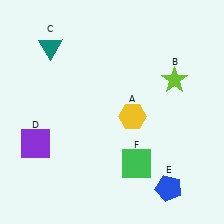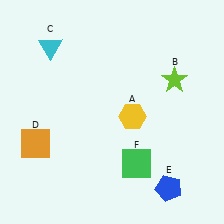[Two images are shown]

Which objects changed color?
C changed from teal to cyan. D changed from purple to orange.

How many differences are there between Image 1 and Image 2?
There are 2 differences between the two images.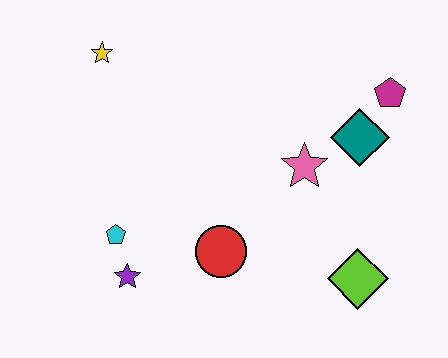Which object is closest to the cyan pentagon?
The purple star is closest to the cyan pentagon.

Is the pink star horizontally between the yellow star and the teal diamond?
Yes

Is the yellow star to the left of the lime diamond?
Yes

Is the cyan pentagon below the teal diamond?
Yes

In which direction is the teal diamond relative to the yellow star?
The teal diamond is to the right of the yellow star.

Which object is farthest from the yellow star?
The lime diamond is farthest from the yellow star.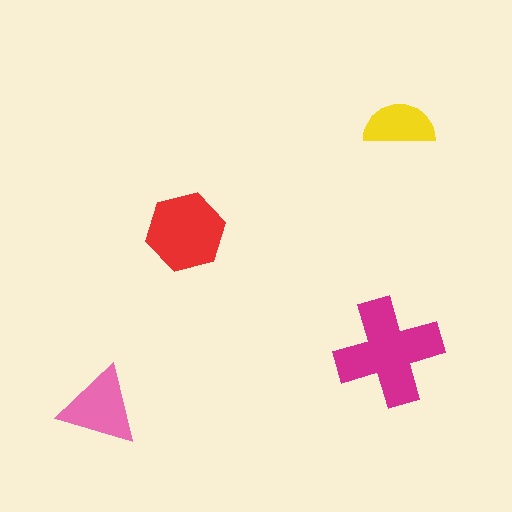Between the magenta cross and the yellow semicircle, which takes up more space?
The magenta cross.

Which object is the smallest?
The yellow semicircle.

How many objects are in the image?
There are 4 objects in the image.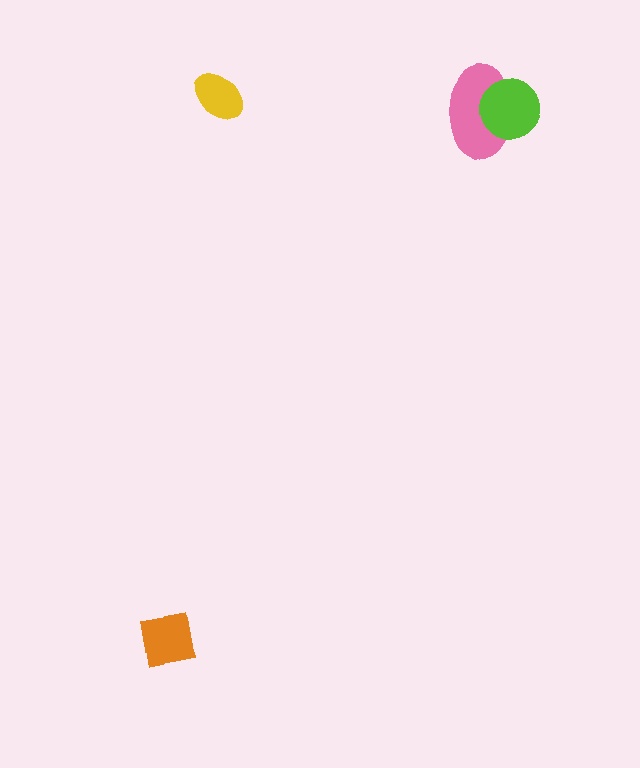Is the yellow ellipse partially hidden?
No, no other shape covers it.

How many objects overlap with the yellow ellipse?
0 objects overlap with the yellow ellipse.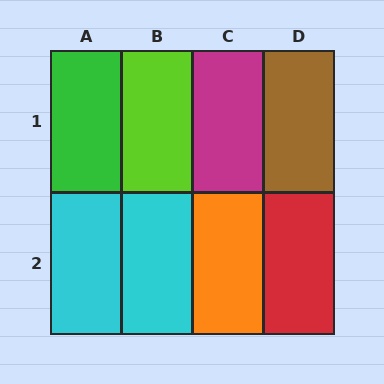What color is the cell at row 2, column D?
Red.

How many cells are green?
1 cell is green.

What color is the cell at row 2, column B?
Cyan.